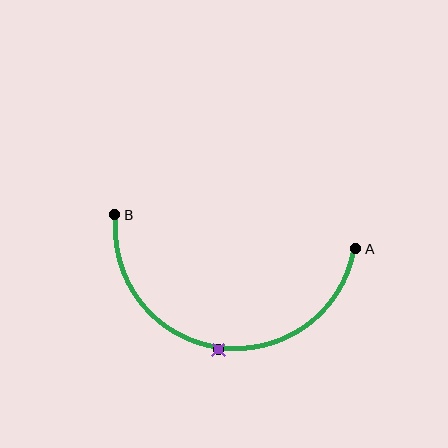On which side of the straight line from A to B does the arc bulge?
The arc bulges below the straight line connecting A and B.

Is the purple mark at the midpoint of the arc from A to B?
Yes. The purple mark lies on the arc at equal arc-length from both A and B — it is the arc midpoint.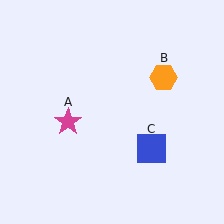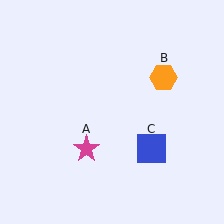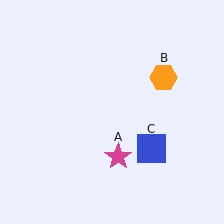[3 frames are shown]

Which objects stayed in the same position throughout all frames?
Orange hexagon (object B) and blue square (object C) remained stationary.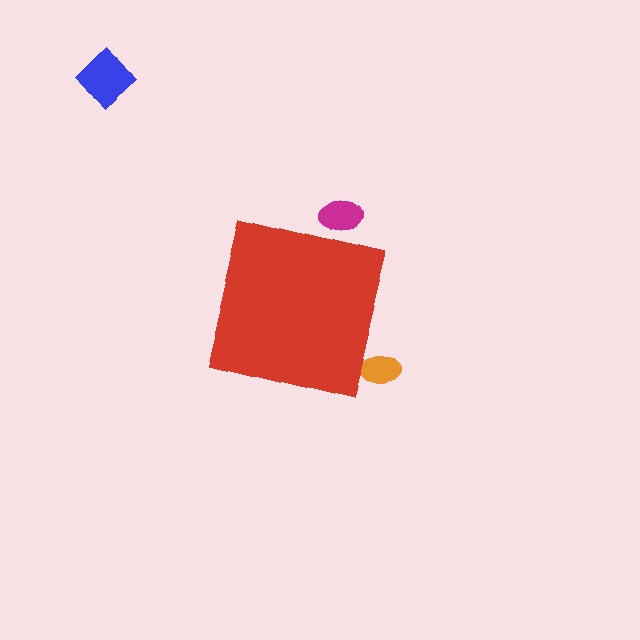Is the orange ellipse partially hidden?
Yes, the orange ellipse is partially hidden behind the red square.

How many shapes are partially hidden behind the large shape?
2 shapes are partially hidden.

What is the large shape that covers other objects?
A red square.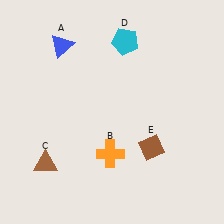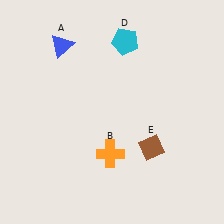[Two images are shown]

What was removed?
The brown triangle (C) was removed in Image 2.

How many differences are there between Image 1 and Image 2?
There is 1 difference between the two images.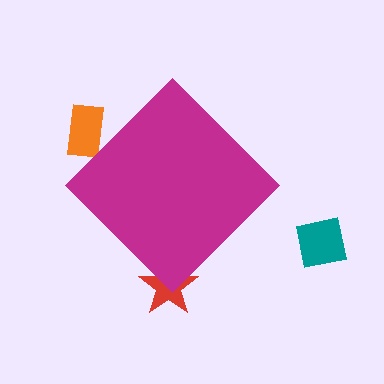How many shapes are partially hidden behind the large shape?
2 shapes are partially hidden.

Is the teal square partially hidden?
No, the teal square is fully visible.